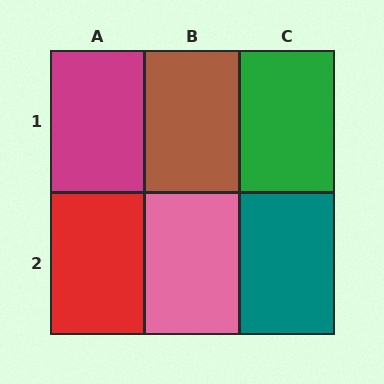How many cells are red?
1 cell is red.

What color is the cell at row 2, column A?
Red.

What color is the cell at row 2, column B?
Pink.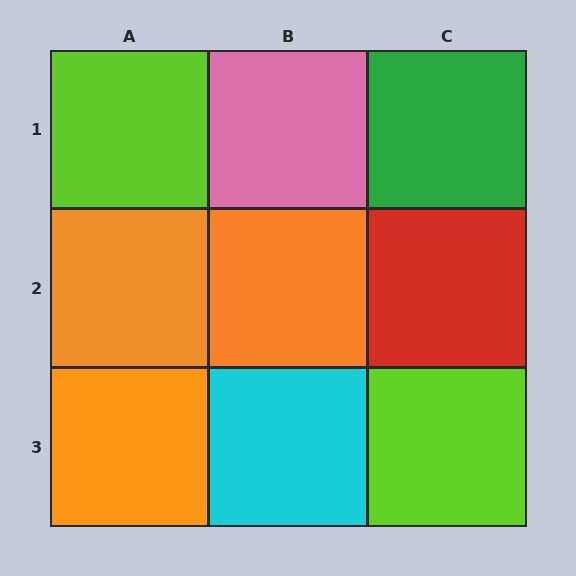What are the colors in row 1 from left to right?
Lime, pink, green.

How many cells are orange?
3 cells are orange.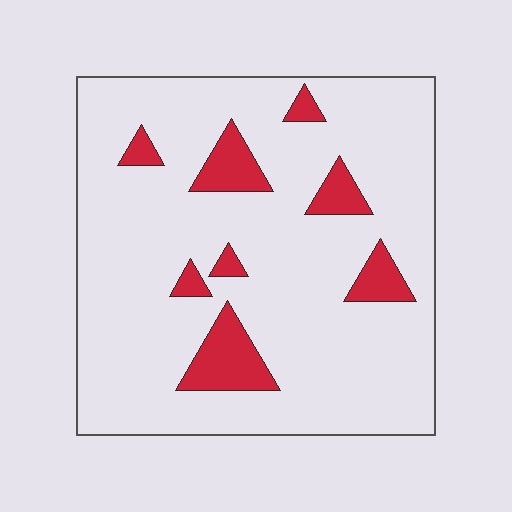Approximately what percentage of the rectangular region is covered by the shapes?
Approximately 10%.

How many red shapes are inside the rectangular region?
8.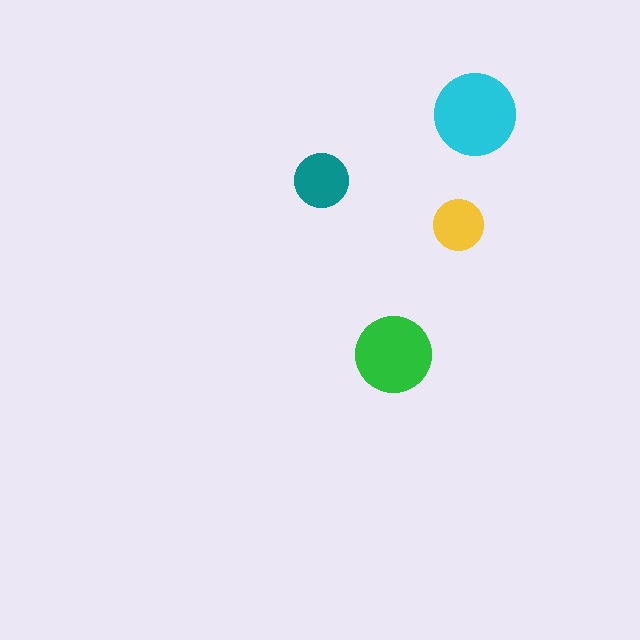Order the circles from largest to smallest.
the cyan one, the green one, the teal one, the yellow one.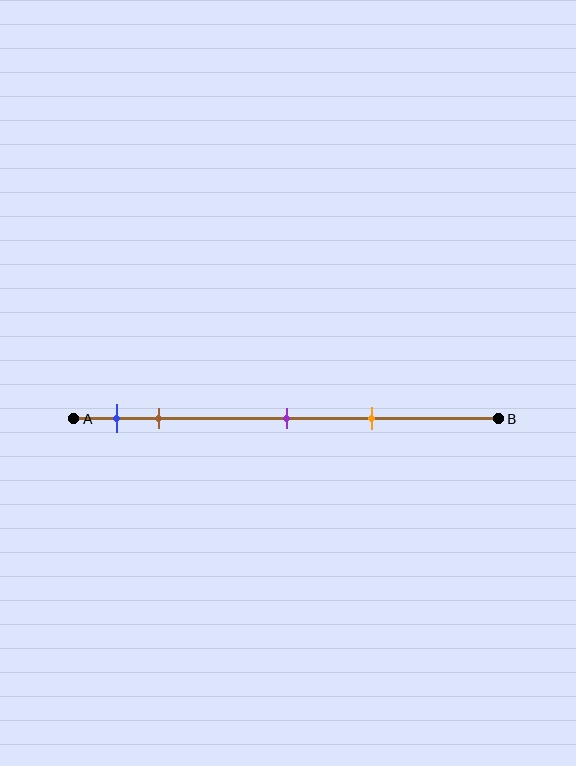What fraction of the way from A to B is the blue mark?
The blue mark is approximately 10% (0.1) of the way from A to B.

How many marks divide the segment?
There are 4 marks dividing the segment.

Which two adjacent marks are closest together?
The blue and brown marks are the closest adjacent pair.